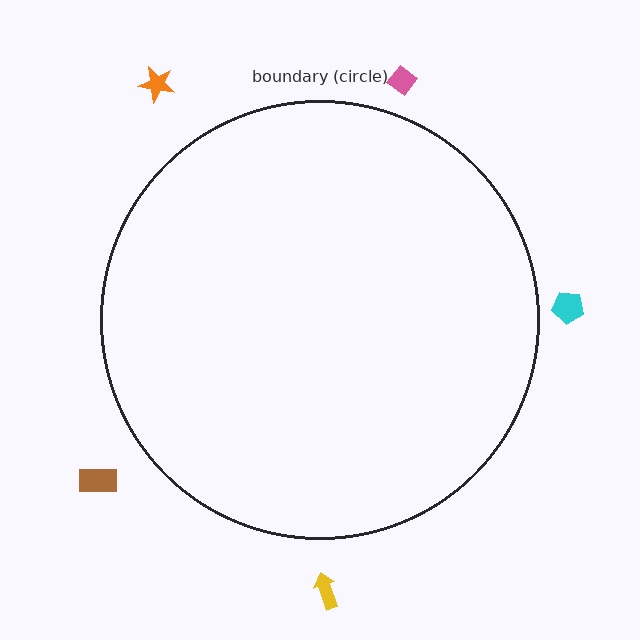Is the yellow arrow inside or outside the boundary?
Outside.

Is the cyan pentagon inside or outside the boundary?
Outside.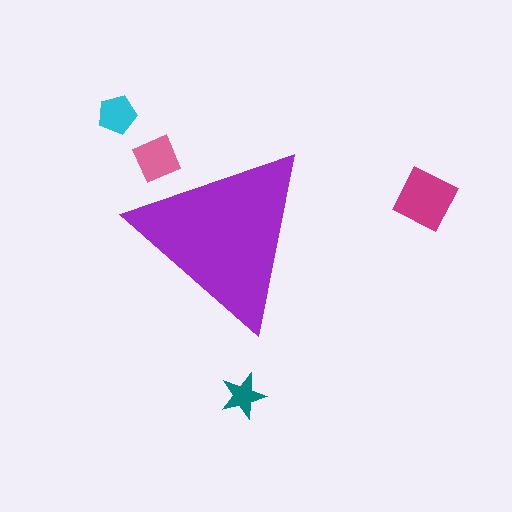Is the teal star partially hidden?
No, the teal star is fully visible.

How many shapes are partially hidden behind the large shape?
1 shape is partially hidden.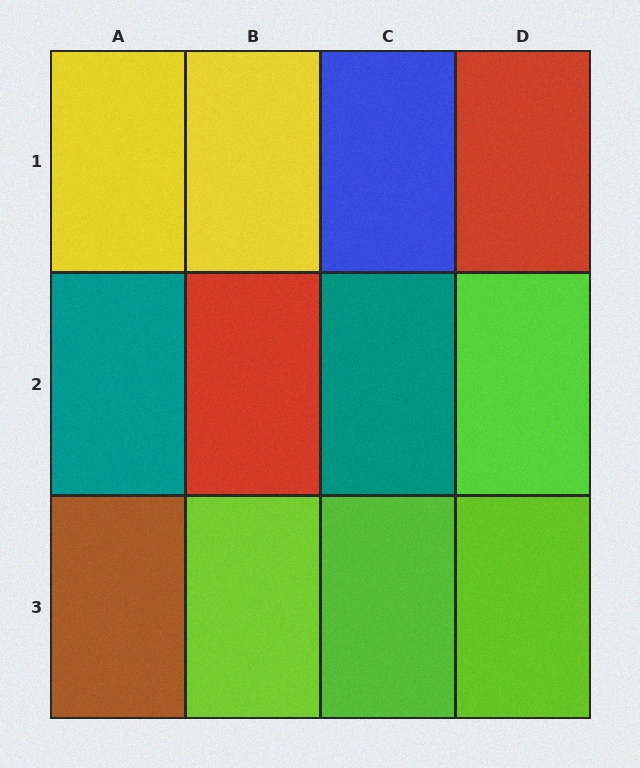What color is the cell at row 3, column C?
Lime.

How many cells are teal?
2 cells are teal.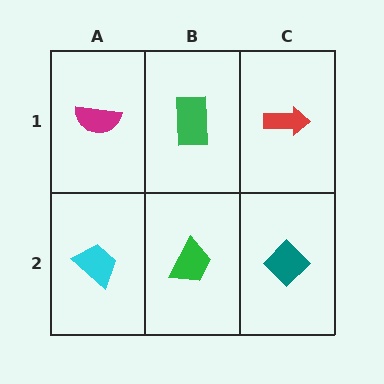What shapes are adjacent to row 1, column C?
A teal diamond (row 2, column C), a green rectangle (row 1, column B).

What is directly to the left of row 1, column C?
A green rectangle.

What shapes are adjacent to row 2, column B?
A green rectangle (row 1, column B), a cyan trapezoid (row 2, column A), a teal diamond (row 2, column C).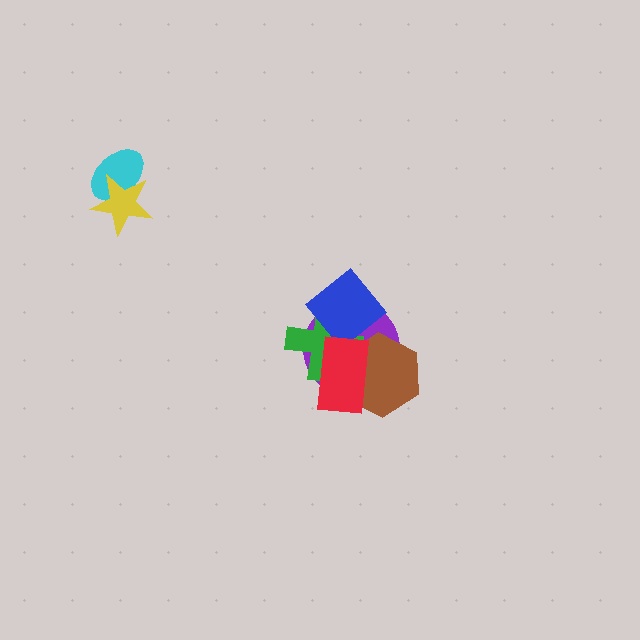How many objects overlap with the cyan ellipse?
1 object overlaps with the cyan ellipse.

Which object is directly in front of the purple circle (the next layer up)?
The green cross is directly in front of the purple circle.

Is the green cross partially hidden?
Yes, it is partially covered by another shape.